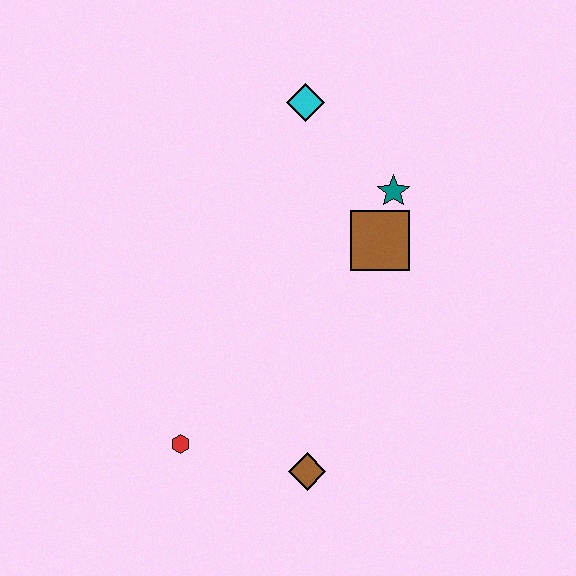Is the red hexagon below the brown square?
Yes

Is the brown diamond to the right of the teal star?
No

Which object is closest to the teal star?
The brown square is closest to the teal star.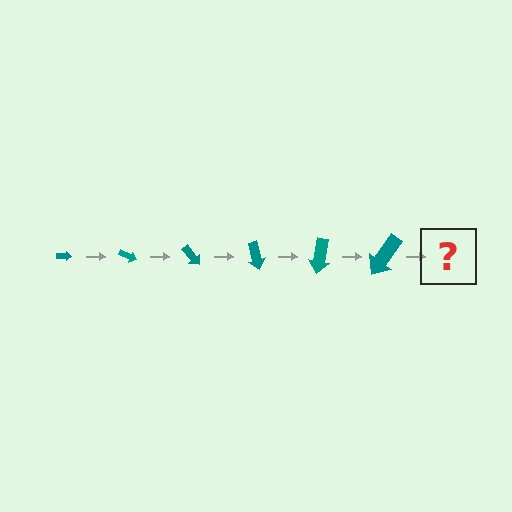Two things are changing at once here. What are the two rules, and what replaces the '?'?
The two rules are that the arrow grows larger each step and it rotates 25 degrees each step. The '?' should be an arrow, larger than the previous one and rotated 150 degrees from the start.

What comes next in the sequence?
The next element should be an arrow, larger than the previous one and rotated 150 degrees from the start.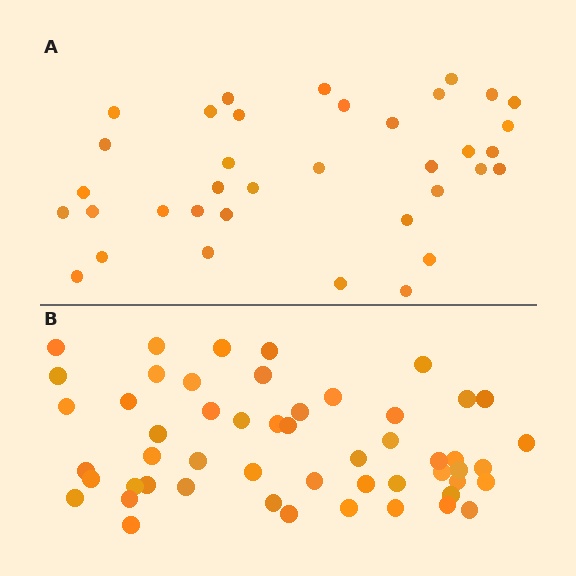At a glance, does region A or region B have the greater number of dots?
Region B (the bottom region) has more dots.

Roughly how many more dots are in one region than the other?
Region B has approximately 15 more dots than region A.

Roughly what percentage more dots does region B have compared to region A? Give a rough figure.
About 45% more.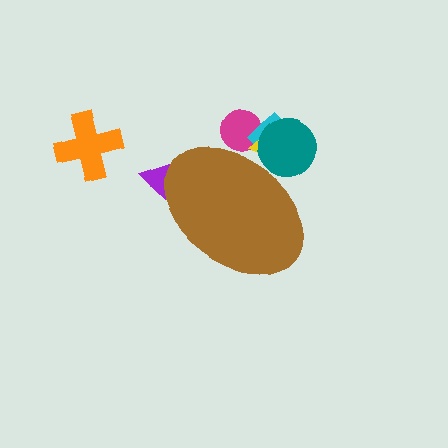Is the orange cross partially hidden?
No, the orange cross is fully visible.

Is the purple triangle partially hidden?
Yes, the purple triangle is partially hidden behind the brown ellipse.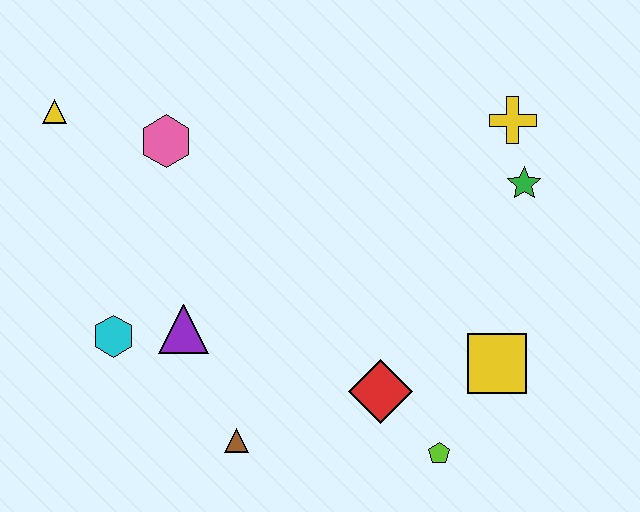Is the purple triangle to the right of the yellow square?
No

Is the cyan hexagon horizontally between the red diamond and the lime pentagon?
No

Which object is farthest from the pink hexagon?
The lime pentagon is farthest from the pink hexagon.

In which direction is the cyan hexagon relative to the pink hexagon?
The cyan hexagon is below the pink hexagon.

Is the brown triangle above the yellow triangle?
No